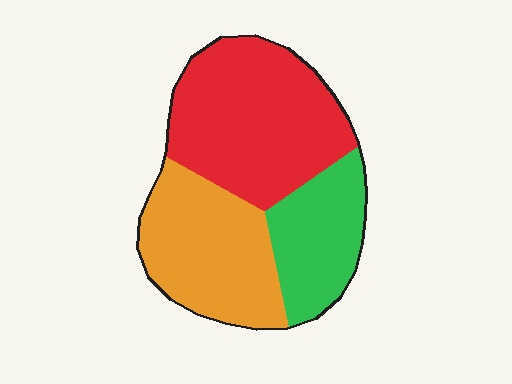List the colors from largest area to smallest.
From largest to smallest: red, orange, green.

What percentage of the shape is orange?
Orange takes up between a sixth and a third of the shape.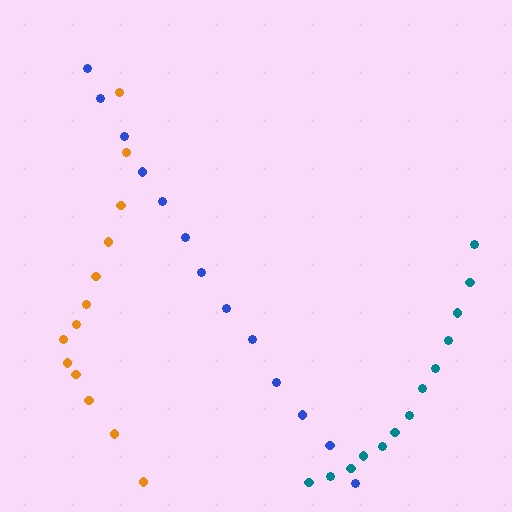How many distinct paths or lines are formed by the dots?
There are 3 distinct paths.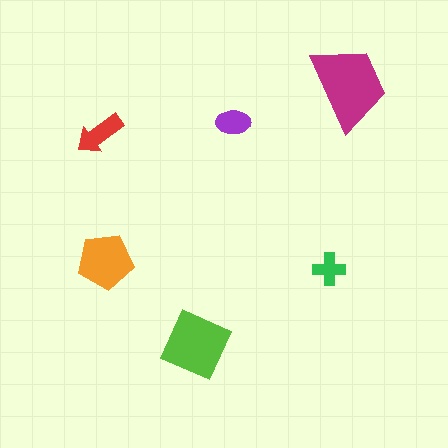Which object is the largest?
The magenta trapezoid.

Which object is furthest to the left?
The red arrow is leftmost.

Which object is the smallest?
The green cross.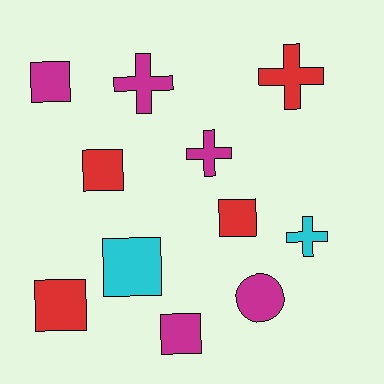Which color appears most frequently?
Magenta, with 5 objects.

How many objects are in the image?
There are 11 objects.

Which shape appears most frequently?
Square, with 6 objects.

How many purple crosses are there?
There are no purple crosses.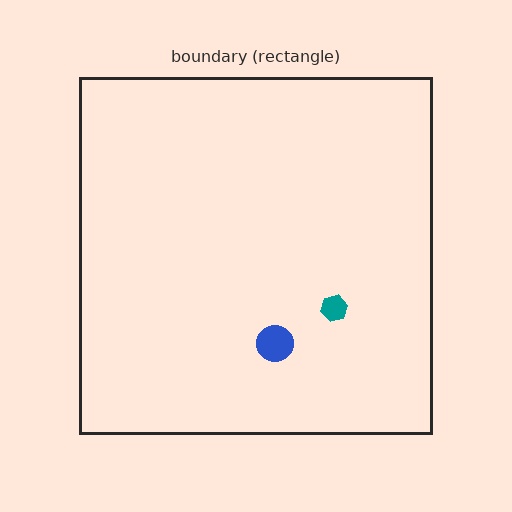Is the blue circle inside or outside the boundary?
Inside.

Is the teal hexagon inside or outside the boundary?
Inside.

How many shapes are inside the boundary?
2 inside, 0 outside.